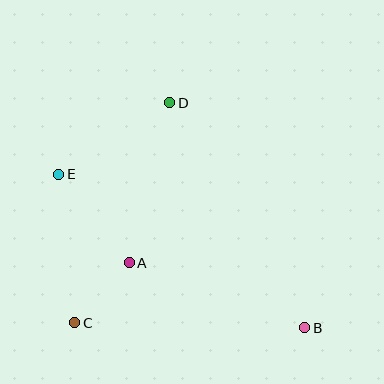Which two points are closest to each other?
Points A and C are closest to each other.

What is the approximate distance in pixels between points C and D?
The distance between C and D is approximately 240 pixels.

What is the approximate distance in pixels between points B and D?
The distance between B and D is approximately 262 pixels.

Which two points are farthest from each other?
Points B and E are farthest from each other.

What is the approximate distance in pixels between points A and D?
The distance between A and D is approximately 165 pixels.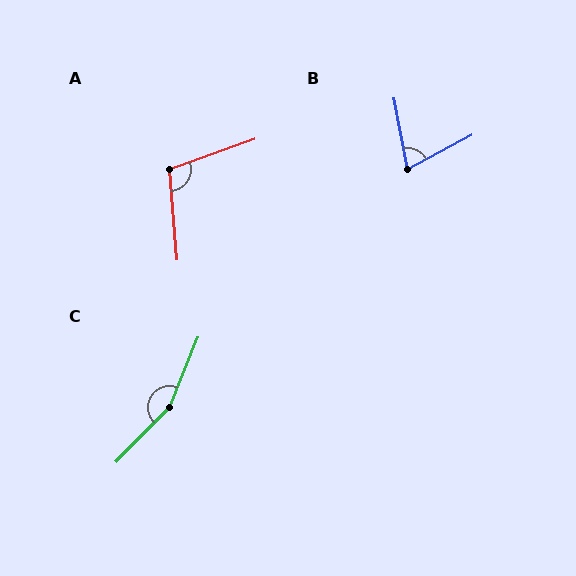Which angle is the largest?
C, at approximately 158 degrees.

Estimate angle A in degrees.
Approximately 105 degrees.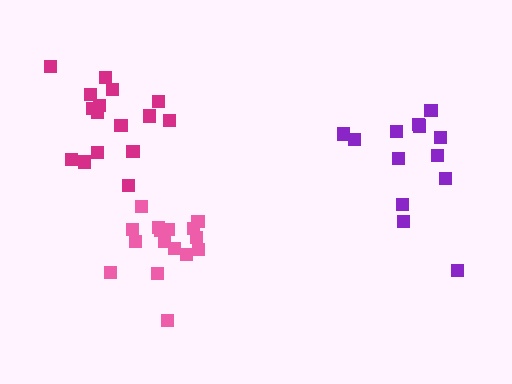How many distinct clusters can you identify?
There are 3 distinct clusters.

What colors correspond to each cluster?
The clusters are colored: magenta, pink, purple.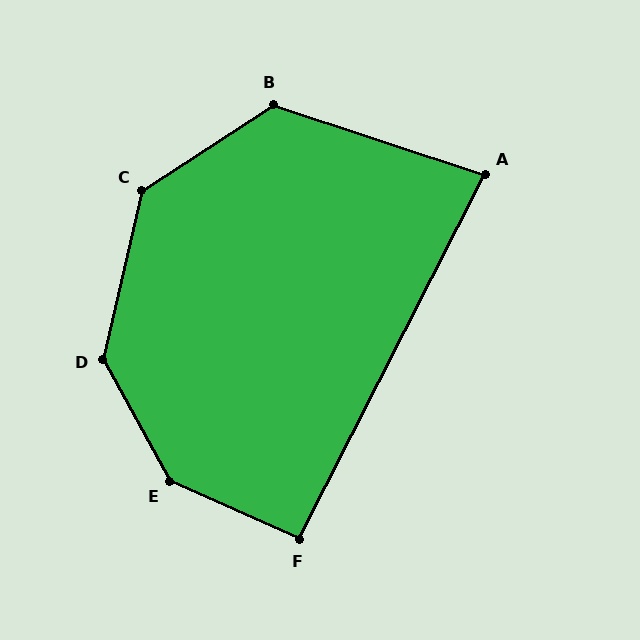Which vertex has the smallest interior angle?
A, at approximately 81 degrees.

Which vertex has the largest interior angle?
E, at approximately 143 degrees.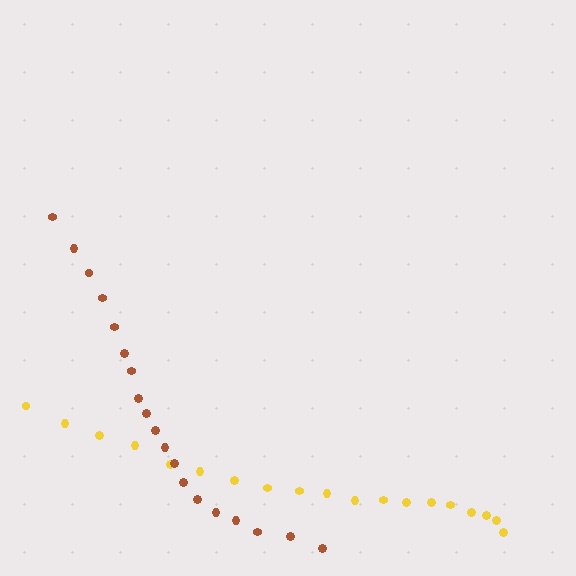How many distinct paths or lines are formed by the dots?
There are 2 distinct paths.